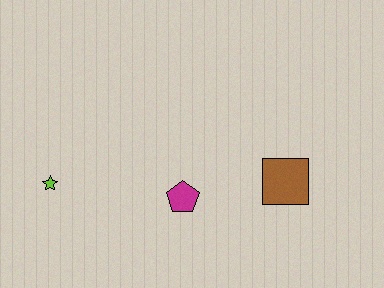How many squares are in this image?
There is 1 square.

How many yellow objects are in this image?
There are no yellow objects.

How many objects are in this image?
There are 3 objects.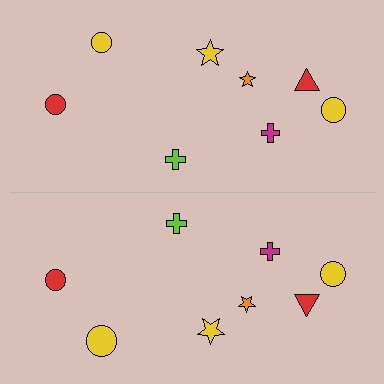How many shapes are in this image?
There are 16 shapes in this image.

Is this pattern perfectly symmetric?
No, the pattern is not perfectly symmetric. The yellow circle on the bottom side has a different size than its mirror counterpart.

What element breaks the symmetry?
The yellow circle on the bottom side has a different size than its mirror counterpart.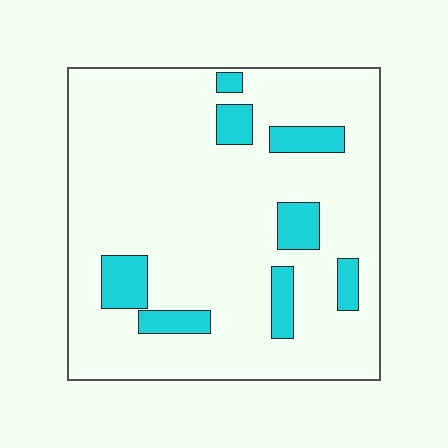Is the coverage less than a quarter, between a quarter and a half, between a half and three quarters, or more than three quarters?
Less than a quarter.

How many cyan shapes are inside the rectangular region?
8.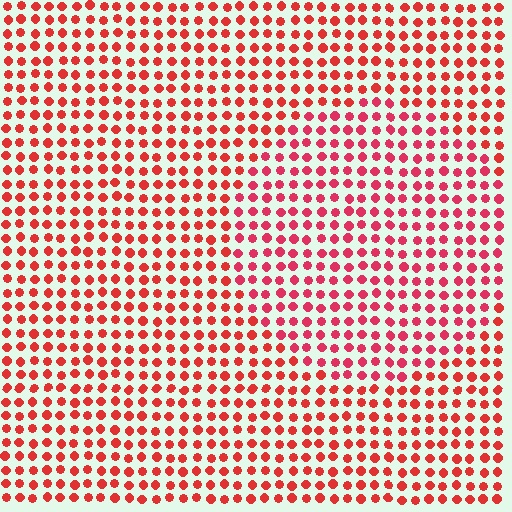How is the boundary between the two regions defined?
The boundary is defined purely by a slight shift in hue (about 16 degrees). Spacing, size, and orientation are identical on both sides.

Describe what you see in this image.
The image is filled with small red elements in a uniform arrangement. A circle-shaped region is visible where the elements are tinted to a slightly different hue, forming a subtle color boundary.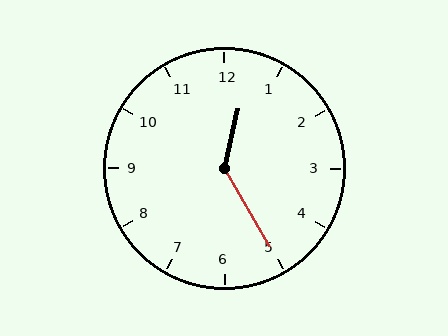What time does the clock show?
12:25.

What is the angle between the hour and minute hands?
Approximately 138 degrees.